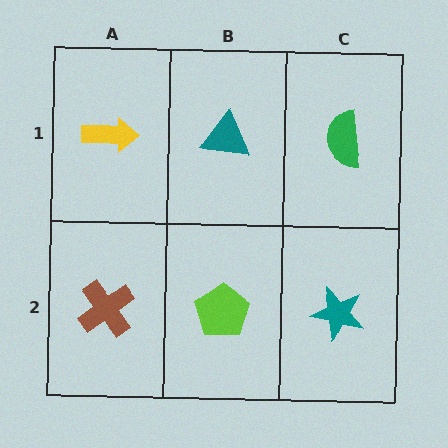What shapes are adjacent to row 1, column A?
A brown cross (row 2, column A), a teal triangle (row 1, column B).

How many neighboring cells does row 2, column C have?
2.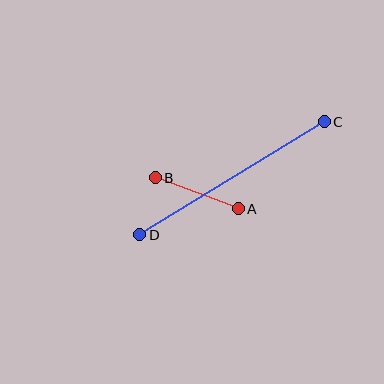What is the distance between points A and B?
The distance is approximately 88 pixels.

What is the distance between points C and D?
The distance is approximately 216 pixels.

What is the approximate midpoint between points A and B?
The midpoint is at approximately (197, 193) pixels.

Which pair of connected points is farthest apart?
Points C and D are farthest apart.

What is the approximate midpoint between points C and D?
The midpoint is at approximately (232, 178) pixels.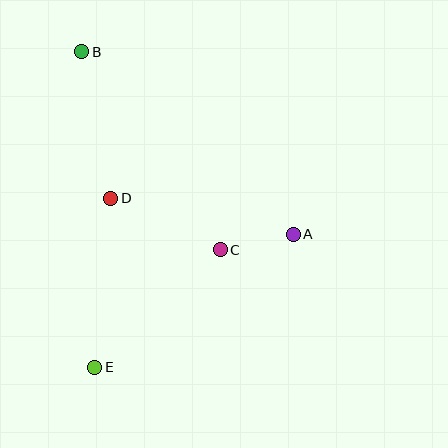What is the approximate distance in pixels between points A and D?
The distance between A and D is approximately 186 pixels.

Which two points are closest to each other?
Points A and C are closest to each other.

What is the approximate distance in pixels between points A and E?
The distance between A and E is approximately 239 pixels.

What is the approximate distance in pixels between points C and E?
The distance between C and E is approximately 172 pixels.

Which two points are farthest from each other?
Points B and E are farthest from each other.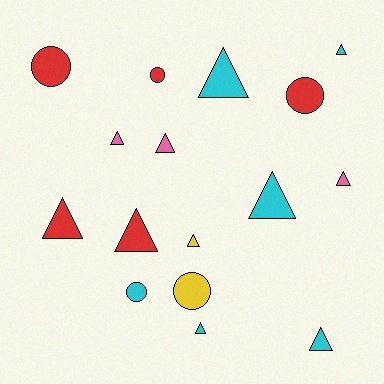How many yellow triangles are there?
There is 1 yellow triangle.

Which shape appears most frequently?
Triangle, with 11 objects.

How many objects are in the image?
There are 16 objects.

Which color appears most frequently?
Cyan, with 6 objects.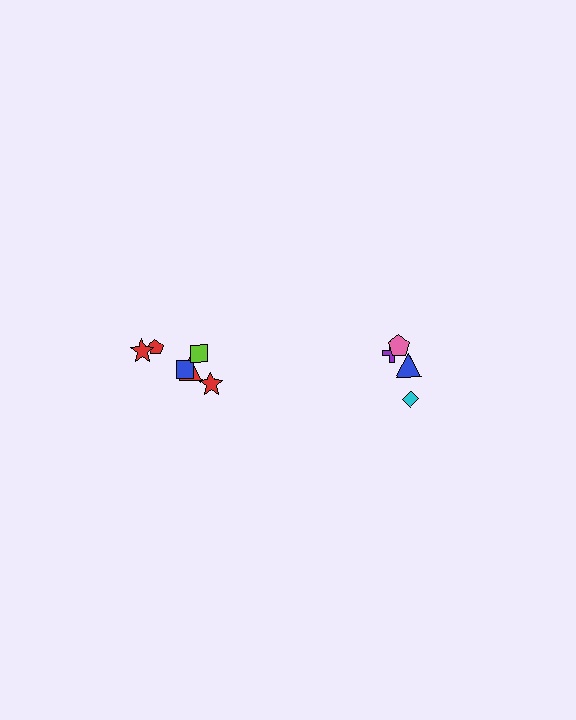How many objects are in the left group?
There are 6 objects.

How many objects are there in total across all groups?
There are 10 objects.